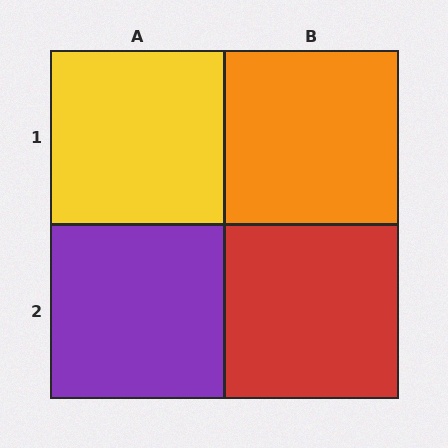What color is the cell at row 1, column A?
Yellow.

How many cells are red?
1 cell is red.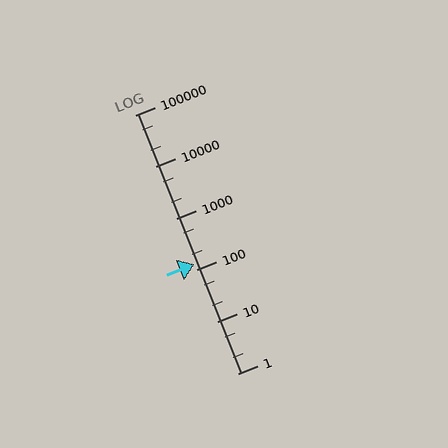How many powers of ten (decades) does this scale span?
The scale spans 5 decades, from 1 to 100000.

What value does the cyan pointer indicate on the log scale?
The pointer indicates approximately 130.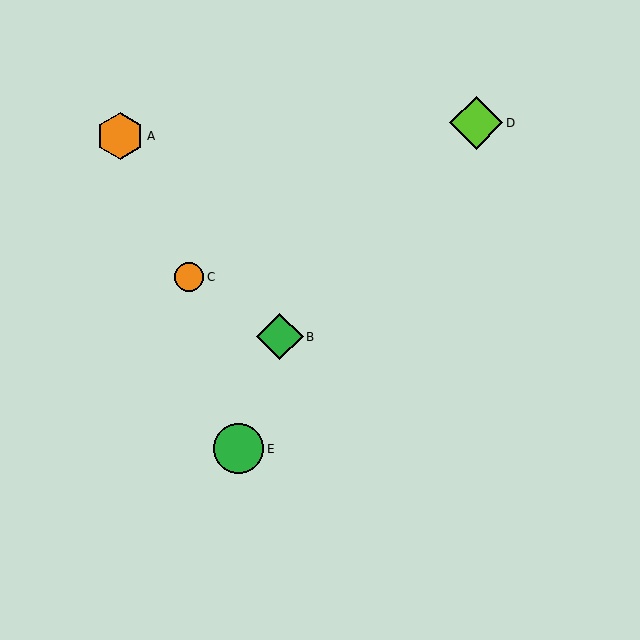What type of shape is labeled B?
Shape B is a green diamond.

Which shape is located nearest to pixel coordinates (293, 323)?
The green diamond (labeled B) at (280, 337) is nearest to that location.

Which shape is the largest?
The lime diamond (labeled D) is the largest.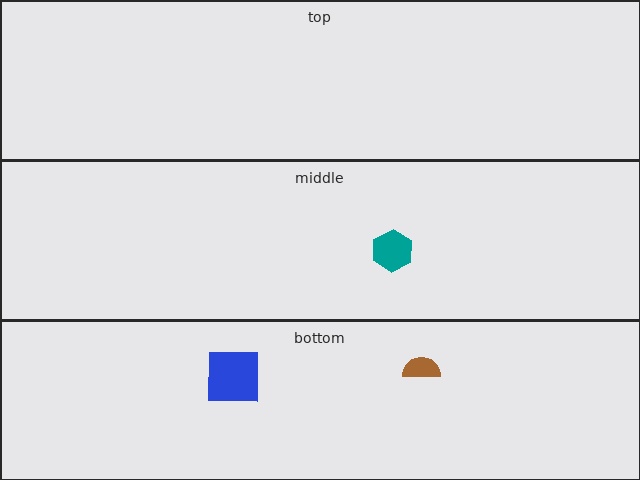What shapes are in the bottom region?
The blue square, the brown semicircle.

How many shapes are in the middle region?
1.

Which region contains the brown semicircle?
The bottom region.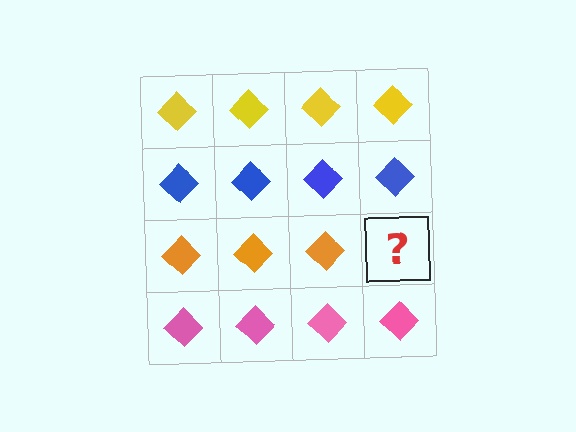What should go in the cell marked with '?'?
The missing cell should contain an orange diamond.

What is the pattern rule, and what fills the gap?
The rule is that each row has a consistent color. The gap should be filled with an orange diamond.